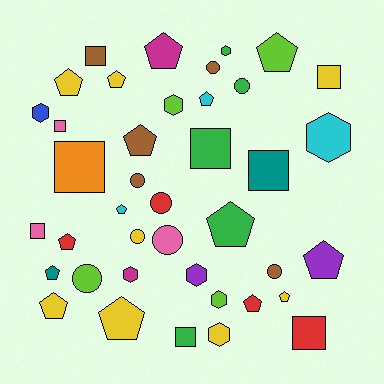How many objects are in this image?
There are 40 objects.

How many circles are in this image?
There are 8 circles.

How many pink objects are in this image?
There are 3 pink objects.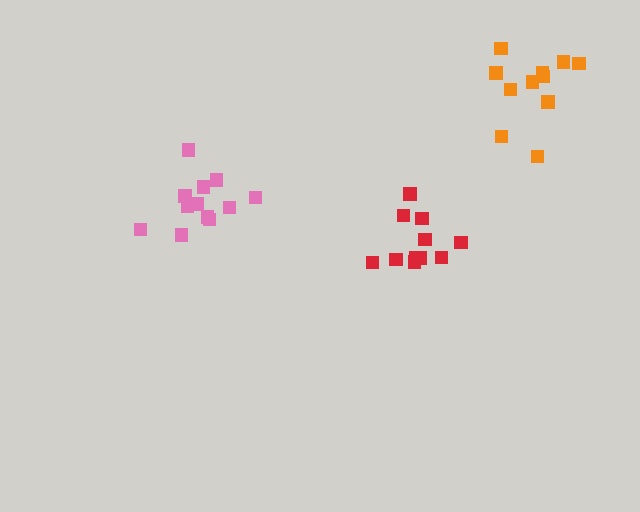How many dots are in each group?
Group 1: 12 dots, Group 2: 11 dots, Group 3: 11 dots (34 total).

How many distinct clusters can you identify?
There are 3 distinct clusters.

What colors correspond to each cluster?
The clusters are colored: pink, orange, red.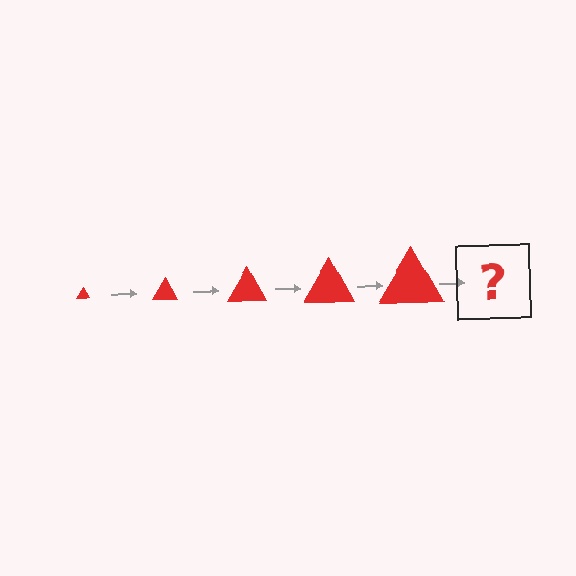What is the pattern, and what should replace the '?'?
The pattern is that the triangle gets progressively larger each step. The '?' should be a red triangle, larger than the previous one.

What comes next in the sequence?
The next element should be a red triangle, larger than the previous one.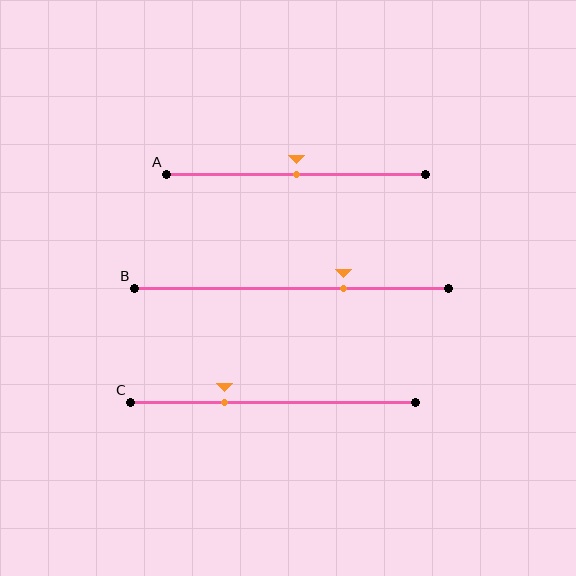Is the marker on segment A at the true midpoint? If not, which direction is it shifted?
Yes, the marker on segment A is at the true midpoint.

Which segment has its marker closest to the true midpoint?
Segment A has its marker closest to the true midpoint.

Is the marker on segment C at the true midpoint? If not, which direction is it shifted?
No, the marker on segment C is shifted to the left by about 17% of the segment length.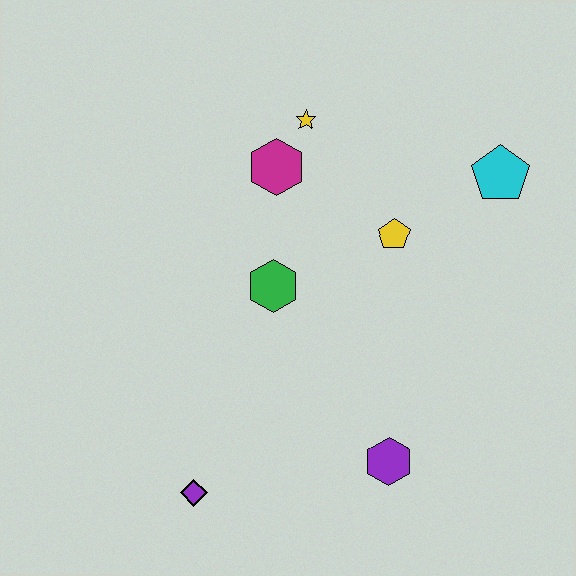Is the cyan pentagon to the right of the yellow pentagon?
Yes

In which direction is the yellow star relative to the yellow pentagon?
The yellow star is above the yellow pentagon.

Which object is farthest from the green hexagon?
The cyan pentagon is farthest from the green hexagon.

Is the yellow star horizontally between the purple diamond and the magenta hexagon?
No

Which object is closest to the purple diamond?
The purple hexagon is closest to the purple diamond.